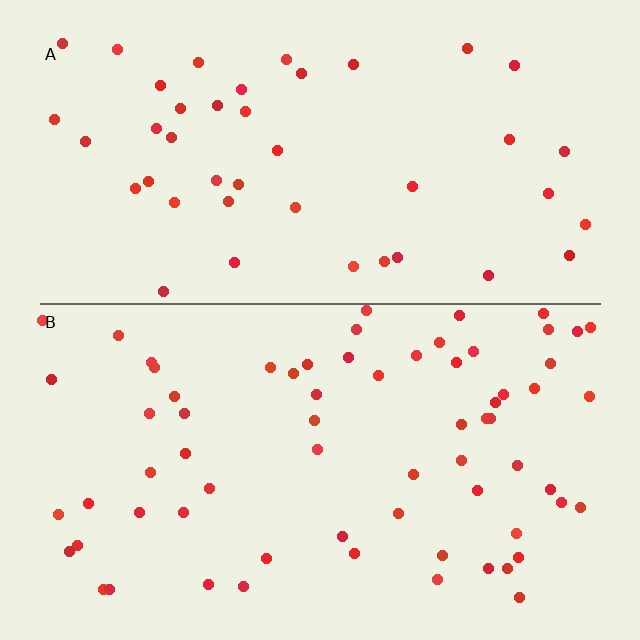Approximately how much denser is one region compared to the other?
Approximately 1.6× — region B over region A.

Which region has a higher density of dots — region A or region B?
B (the bottom).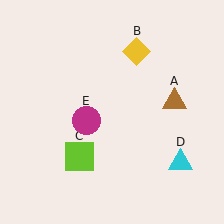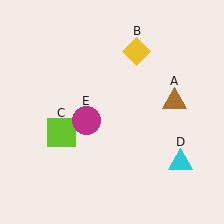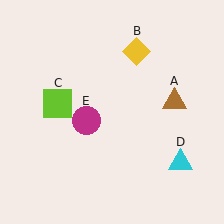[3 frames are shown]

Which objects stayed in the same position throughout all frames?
Brown triangle (object A) and yellow diamond (object B) and cyan triangle (object D) and magenta circle (object E) remained stationary.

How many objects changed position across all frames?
1 object changed position: lime square (object C).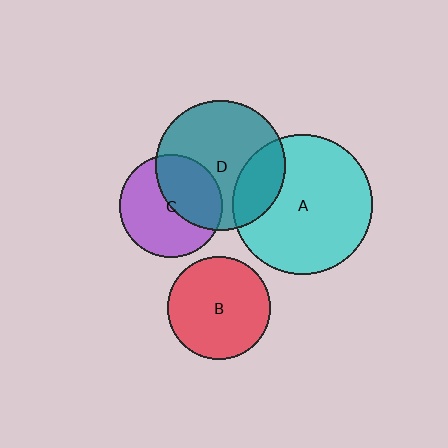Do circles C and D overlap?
Yes.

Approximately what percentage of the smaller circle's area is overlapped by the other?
Approximately 45%.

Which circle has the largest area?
Circle A (cyan).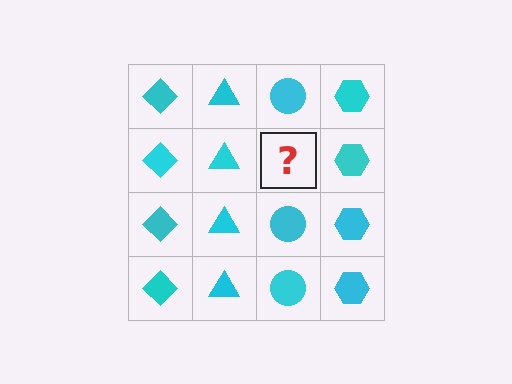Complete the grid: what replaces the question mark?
The question mark should be replaced with a cyan circle.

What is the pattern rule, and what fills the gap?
The rule is that each column has a consistent shape. The gap should be filled with a cyan circle.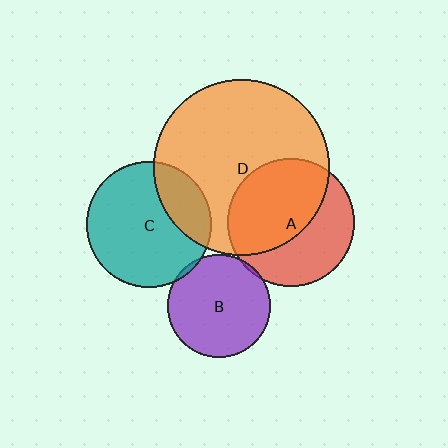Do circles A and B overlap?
Yes.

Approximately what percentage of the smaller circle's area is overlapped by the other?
Approximately 5%.